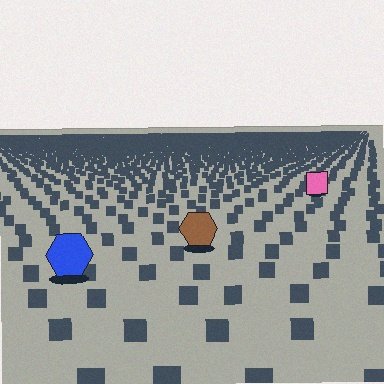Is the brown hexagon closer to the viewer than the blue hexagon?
No. The blue hexagon is closer — you can tell from the texture gradient: the ground texture is coarser near it.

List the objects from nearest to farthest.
From nearest to farthest: the blue hexagon, the brown hexagon, the pink square.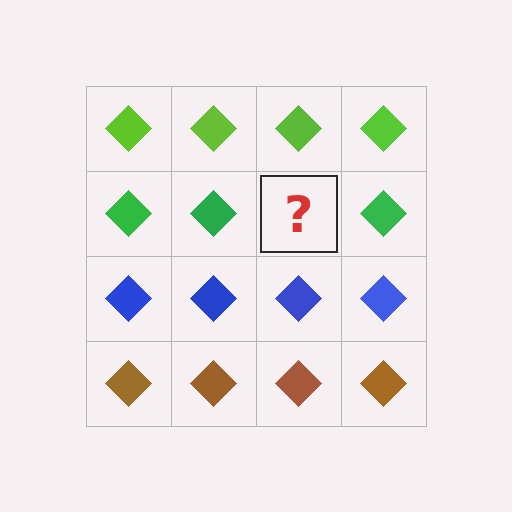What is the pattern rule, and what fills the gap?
The rule is that each row has a consistent color. The gap should be filled with a green diamond.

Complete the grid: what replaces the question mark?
The question mark should be replaced with a green diamond.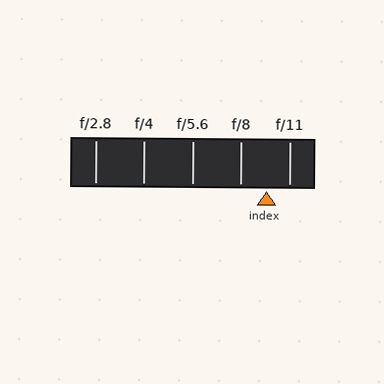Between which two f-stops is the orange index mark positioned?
The index mark is between f/8 and f/11.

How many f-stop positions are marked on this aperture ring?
There are 5 f-stop positions marked.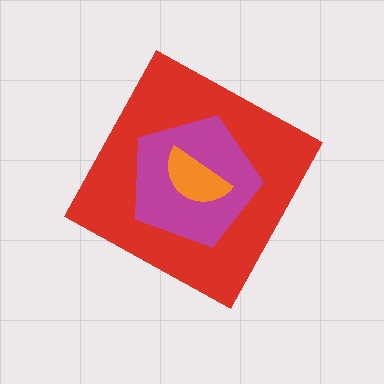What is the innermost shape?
The orange semicircle.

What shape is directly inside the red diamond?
The magenta pentagon.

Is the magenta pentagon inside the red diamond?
Yes.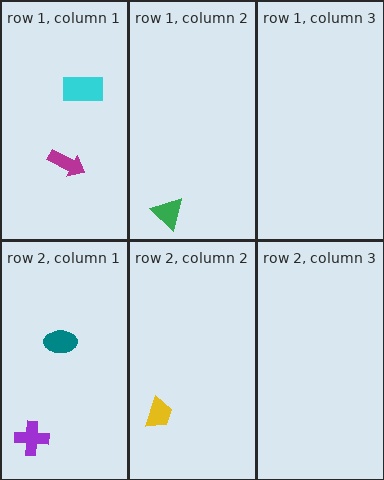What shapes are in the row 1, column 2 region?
The green triangle.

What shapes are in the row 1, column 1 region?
The magenta arrow, the cyan rectangle.